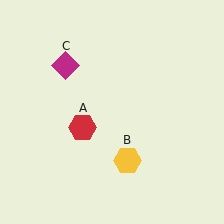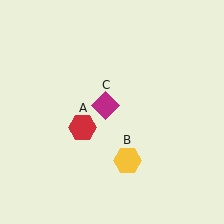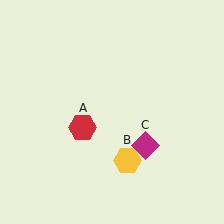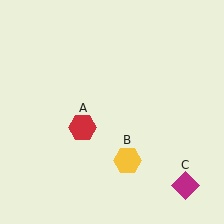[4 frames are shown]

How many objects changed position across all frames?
1 object changed position: magenta diamond (object C).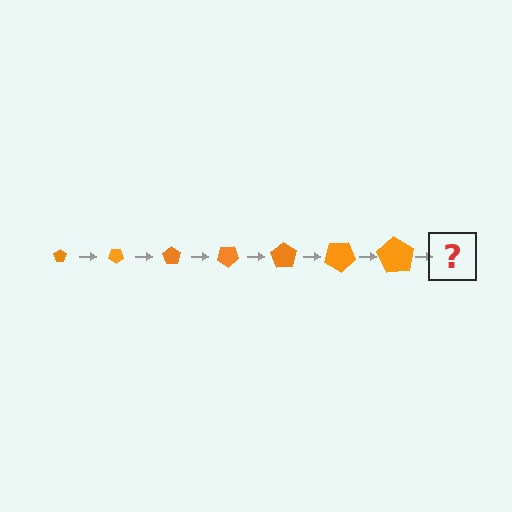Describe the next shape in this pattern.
It should be a pentagon, larger than the previous one and rotated 245 degrees from the start.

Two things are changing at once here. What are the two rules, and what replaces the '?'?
The two rules are that the pentagon grows larger each step and it rotates 35 degrees each step. The '?' should be a pentagon, larger than the previous one and rotated 245 degrees from the start.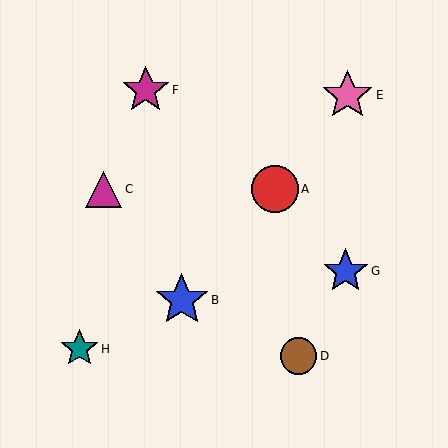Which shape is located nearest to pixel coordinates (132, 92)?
The magenta star (labeled F) at (146, 90) is nearest to that location.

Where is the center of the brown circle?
The center of the brown circle is at (299, 356).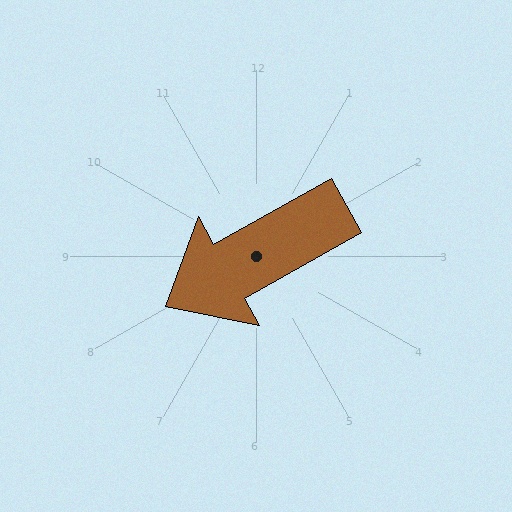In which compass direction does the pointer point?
Southwest.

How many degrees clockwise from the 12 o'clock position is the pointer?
Approximately 241 degrees.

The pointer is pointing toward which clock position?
Roughly 8 o'clock.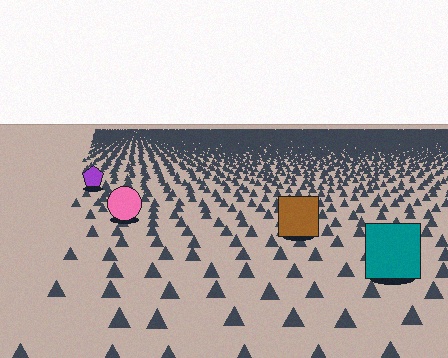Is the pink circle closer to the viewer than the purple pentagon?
Yes. The pink circle is closer — you can tell from the texture gradient: the ground texture is coarser near it.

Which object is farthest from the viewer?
The purple pentagon is farthest from the viewer. It appears smaller and the ground texture around it is denser.